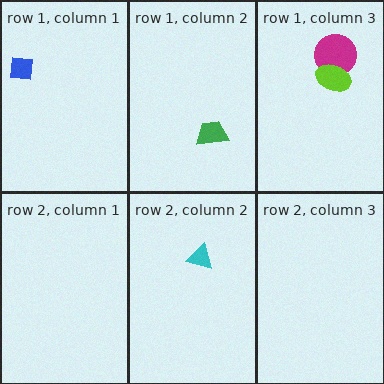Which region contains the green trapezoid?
The row 1, column 2 region.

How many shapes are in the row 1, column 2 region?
1.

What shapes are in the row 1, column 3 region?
The magenta circle, the lime ellipse.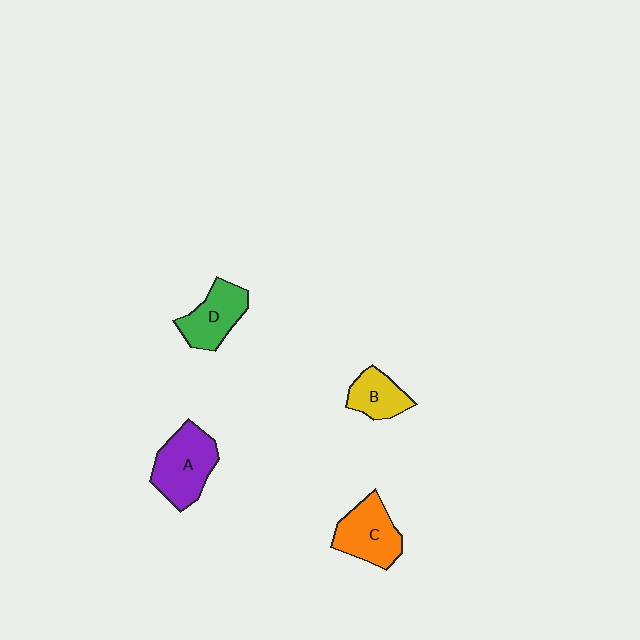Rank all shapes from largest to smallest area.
From largest to smallest: A (purple), C (orange), D (green), B (yellow).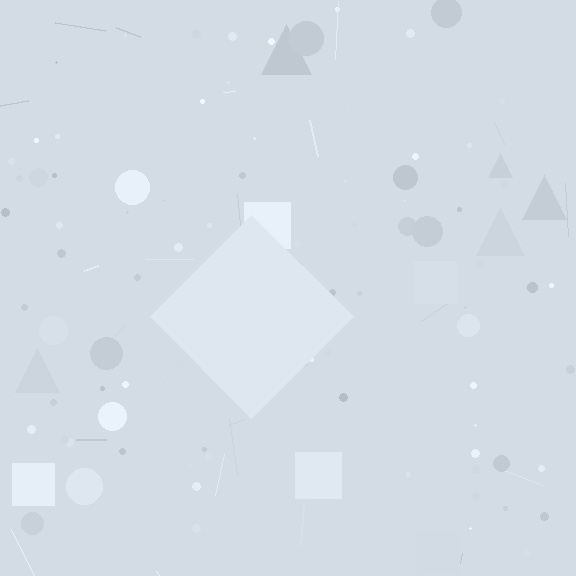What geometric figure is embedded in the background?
A diamond is embedded in the background.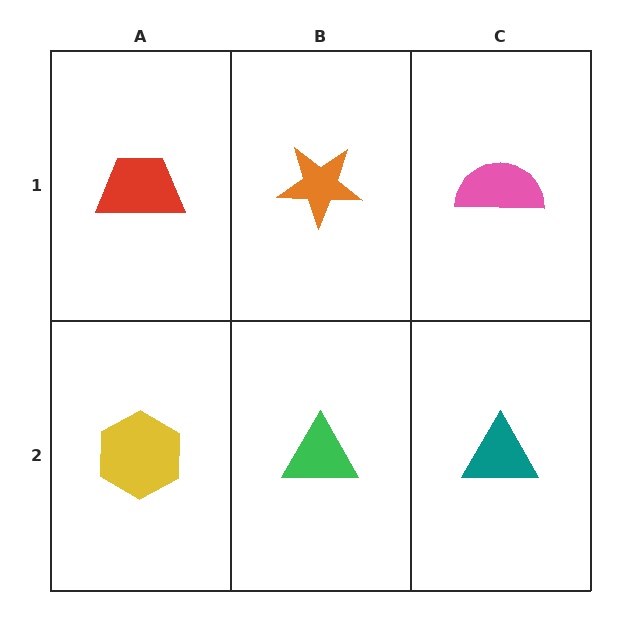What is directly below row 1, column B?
A green triangle.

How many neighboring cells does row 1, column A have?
2.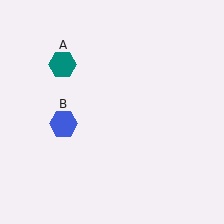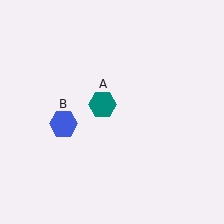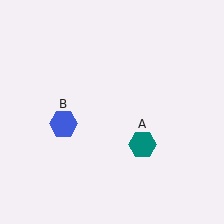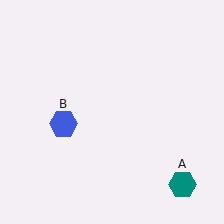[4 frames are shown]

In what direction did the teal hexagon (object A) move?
The teal hexagon (object A) moved down and to the right.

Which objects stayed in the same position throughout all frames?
Blue hexagon (object B) remained stationary.